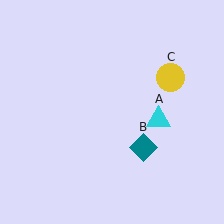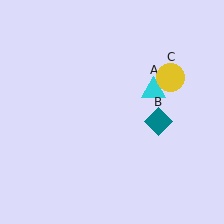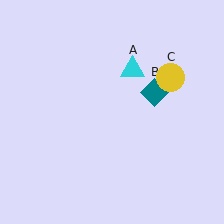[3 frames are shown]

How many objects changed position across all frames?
2 objects changed position: cyan triangle (object A), teal diamond (object B).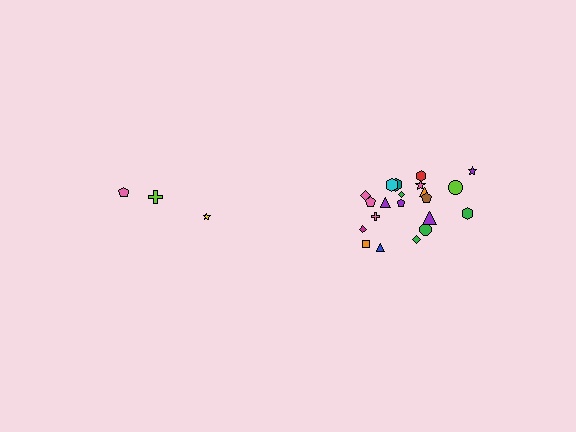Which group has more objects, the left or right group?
The right group.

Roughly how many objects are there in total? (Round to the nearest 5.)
Roughly 25 objects in total.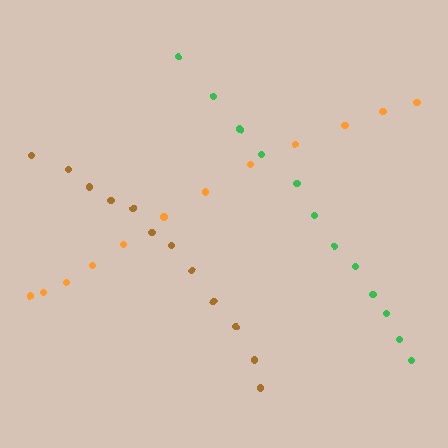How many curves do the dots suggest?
There are 3 distinct paths.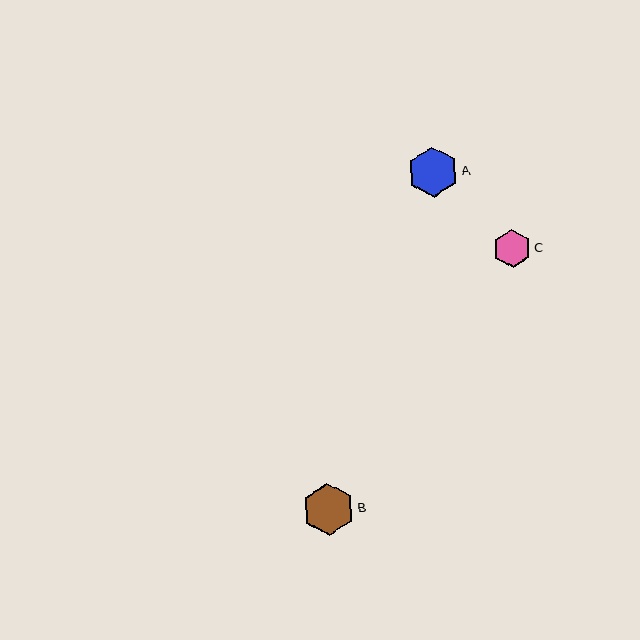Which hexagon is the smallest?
Hexagon C is the smallest with a size of approximately 38 pixels.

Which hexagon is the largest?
Hexagon B is the largest with a size of approximately 52 pixels.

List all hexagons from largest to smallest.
From largest to smallest: B, A, C.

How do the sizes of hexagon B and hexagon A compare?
Hexagon B and hexagon A are approximately the same size.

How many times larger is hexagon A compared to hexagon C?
Hexagon A is approximately 1.3 times the size of hexagon C.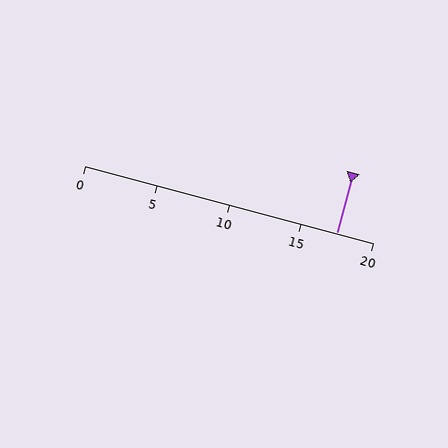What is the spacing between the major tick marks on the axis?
The major ticks are spaced 5 apart.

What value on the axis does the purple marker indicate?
The marker indicates approximately 17.5.